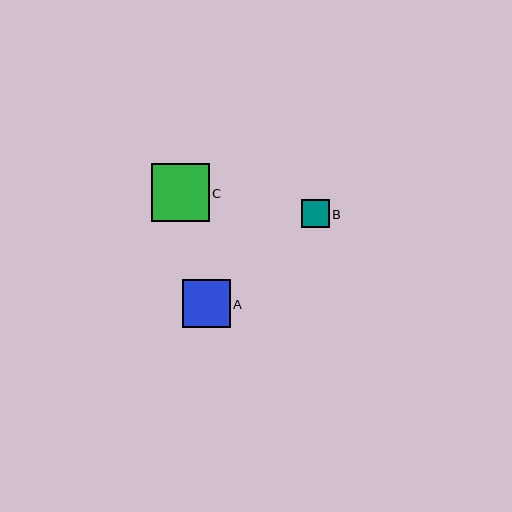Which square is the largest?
Square C is the largest with a size of approximately 58 pixels.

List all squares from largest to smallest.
From largest to smallest: C, A, B.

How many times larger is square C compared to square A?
Square C is approximately 1.2 times the size of square A.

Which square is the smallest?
Square B is the smallest with a size of approximately 28 pixels.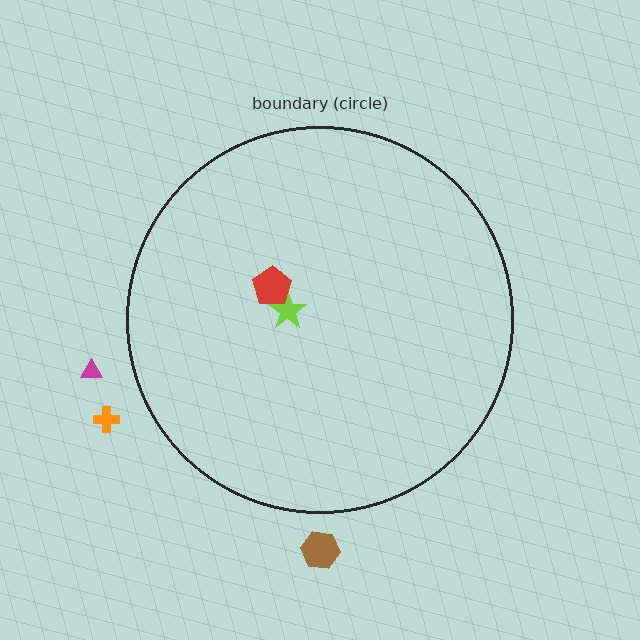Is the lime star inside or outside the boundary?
Inside.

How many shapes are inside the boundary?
2 inside, 3 outside.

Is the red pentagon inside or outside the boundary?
Inside.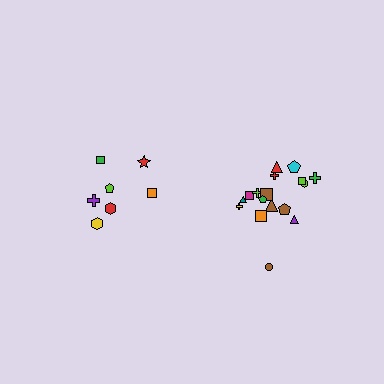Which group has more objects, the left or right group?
The right group.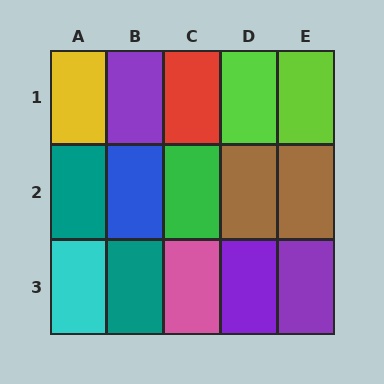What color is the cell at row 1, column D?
Lime.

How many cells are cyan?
1 cell is cyan.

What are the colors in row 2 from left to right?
Teal, blue, green, brown, brown.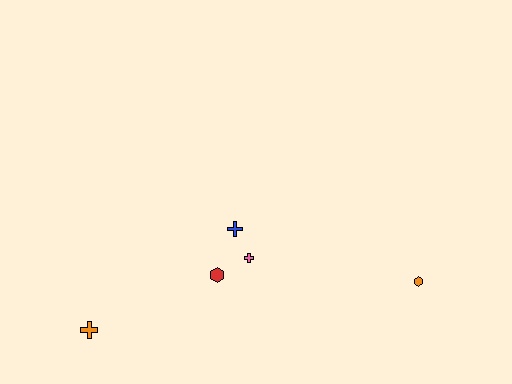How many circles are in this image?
There are no circles.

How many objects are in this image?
There are 5 objects.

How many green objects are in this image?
There are no green objects.